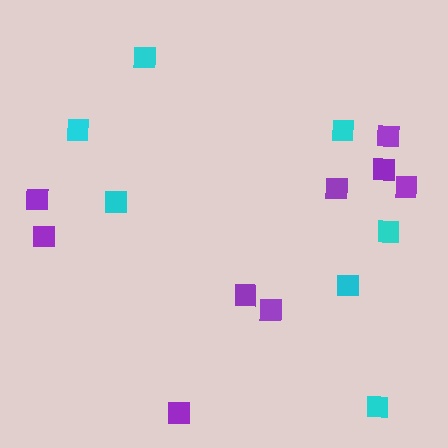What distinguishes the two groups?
There are 2 groups: one group of purple squares (9) and one group of cyan squares (7).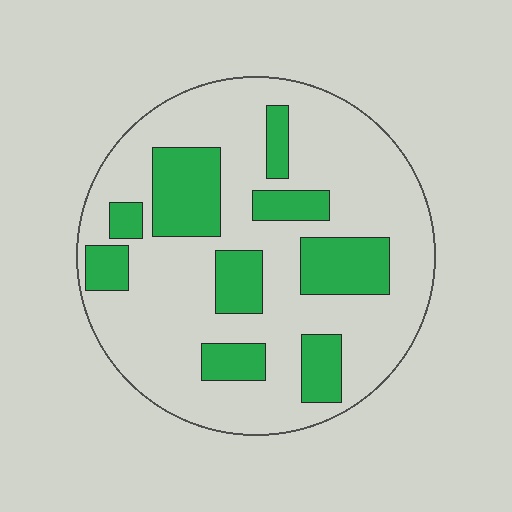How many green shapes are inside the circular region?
9.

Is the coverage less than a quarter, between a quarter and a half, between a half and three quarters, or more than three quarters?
Between a quarter and a half.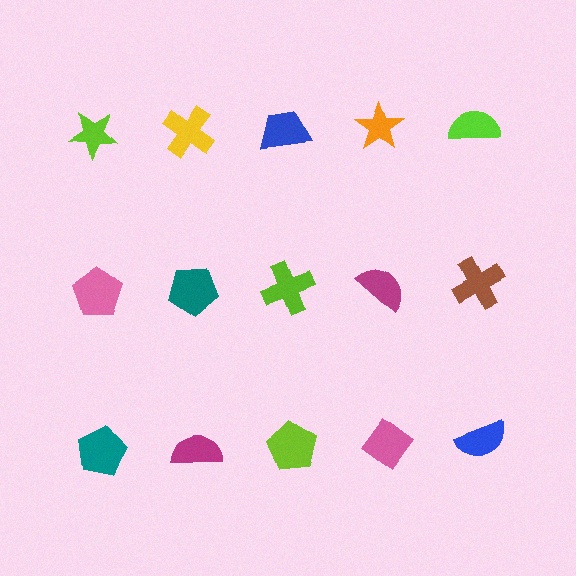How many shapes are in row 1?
5 shapes.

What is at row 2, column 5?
A brown cross.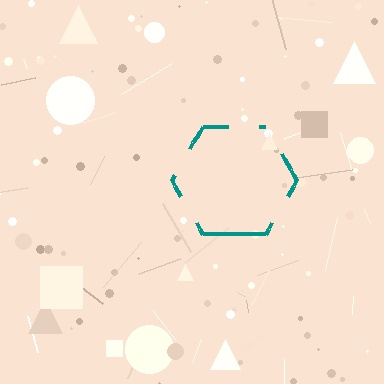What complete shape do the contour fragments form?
The contour fragments form a hexagon.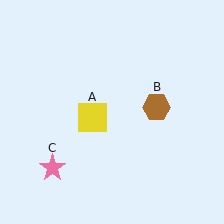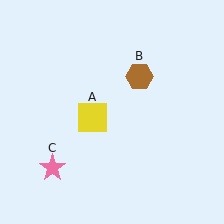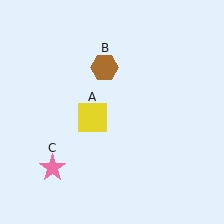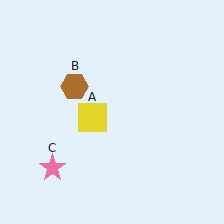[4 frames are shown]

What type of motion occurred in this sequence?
The brown hexagon (object B) rotated counterclockwise around the center of the scene.